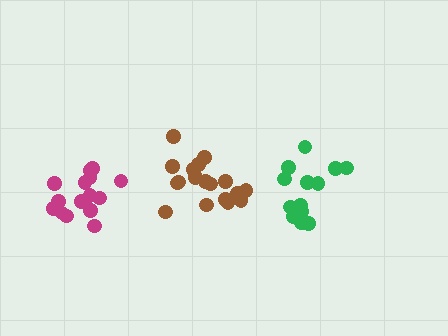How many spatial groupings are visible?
There are 3 spatial groupings.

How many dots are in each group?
Group 1: 13 dots, Group 2: 15 dots, Group 3: 18 dots (46 total).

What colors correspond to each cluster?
The clusters are colored: green, magenta, brown.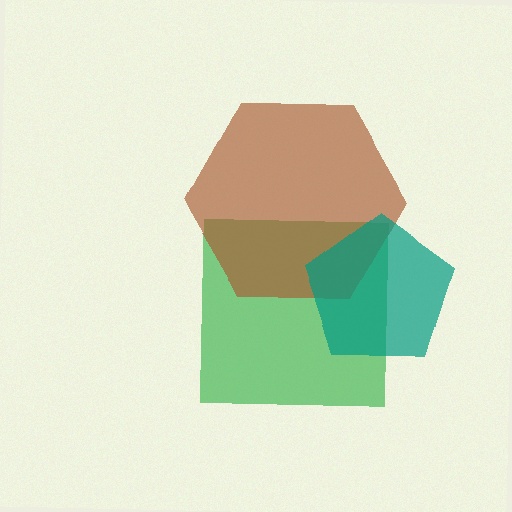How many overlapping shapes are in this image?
There are 3 overlapping shapes in the image.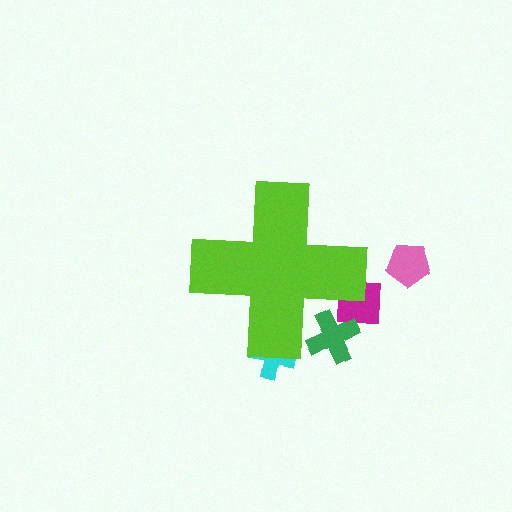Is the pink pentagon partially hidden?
No, the pink pentagon is fully visible.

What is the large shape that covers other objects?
A lime cross.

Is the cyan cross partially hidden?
Yes, the cyan cross is partially hidden behind the lime cross.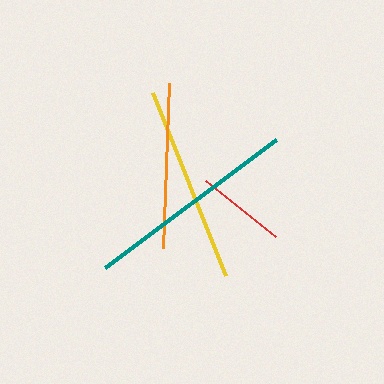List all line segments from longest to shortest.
From longest to shortest: teal, yellow, orange, red.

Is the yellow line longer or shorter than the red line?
The yellow line is longer than the red line.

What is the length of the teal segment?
The teal segment is approximately 213 pixels long.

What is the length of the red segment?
The red segment is approximately 89 pixels long.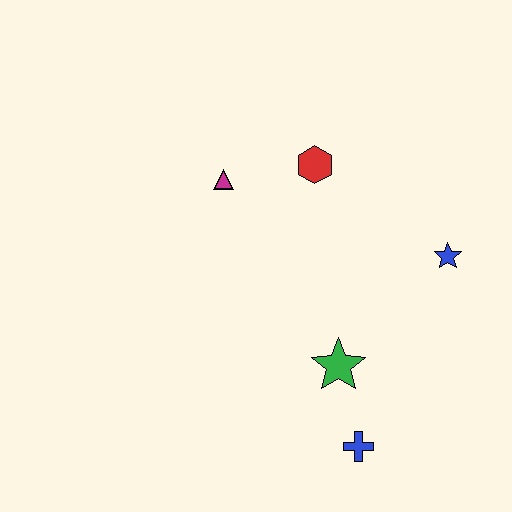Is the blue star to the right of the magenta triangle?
Yes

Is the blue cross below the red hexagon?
Yes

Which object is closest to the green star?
The blue cross is closest to the green star.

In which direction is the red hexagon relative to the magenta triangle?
The red hexagon is to the right of the magenta triangle.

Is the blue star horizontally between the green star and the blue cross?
No